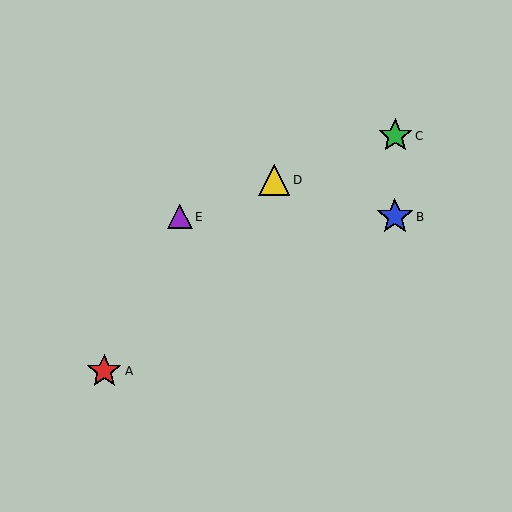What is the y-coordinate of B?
Object B is at y≈217.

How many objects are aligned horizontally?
2 objects (B, E) are aligned horizontally.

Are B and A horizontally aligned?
No, B is at y≈217 and A is at y≈371.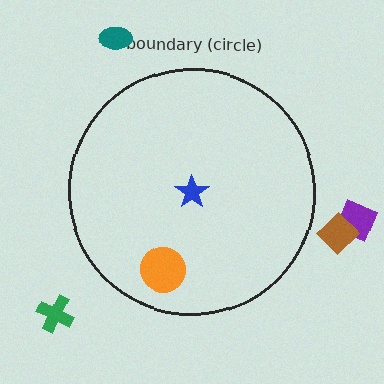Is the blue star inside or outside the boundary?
Inside.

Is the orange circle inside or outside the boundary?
Inside.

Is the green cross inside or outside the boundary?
Outside.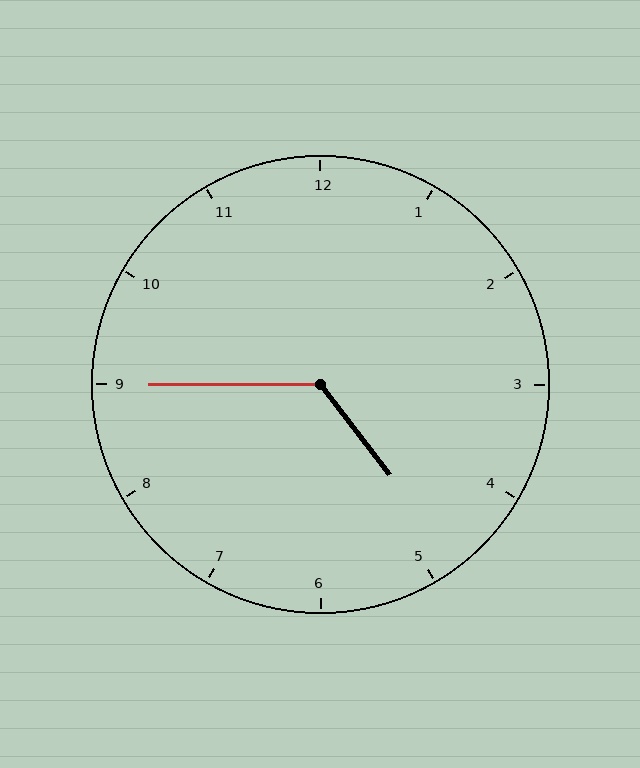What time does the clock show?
4:45.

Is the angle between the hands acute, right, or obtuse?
It is obtuse.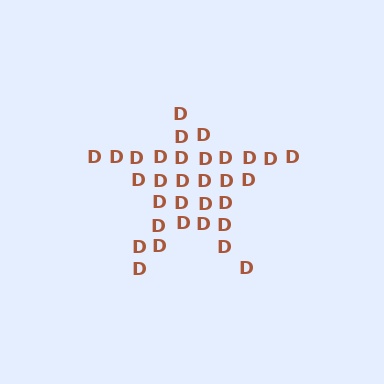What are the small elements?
The small elements are letter D's.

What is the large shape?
The large shape is a star.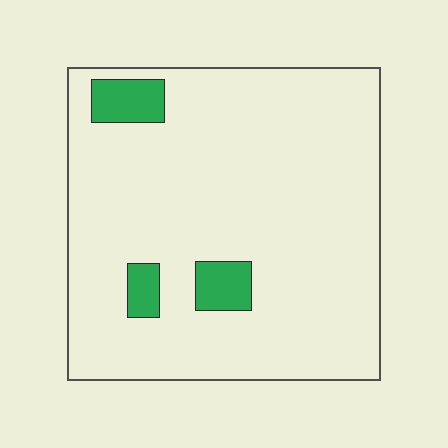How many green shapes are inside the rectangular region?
3.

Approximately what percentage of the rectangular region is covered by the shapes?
Approximately 10%.